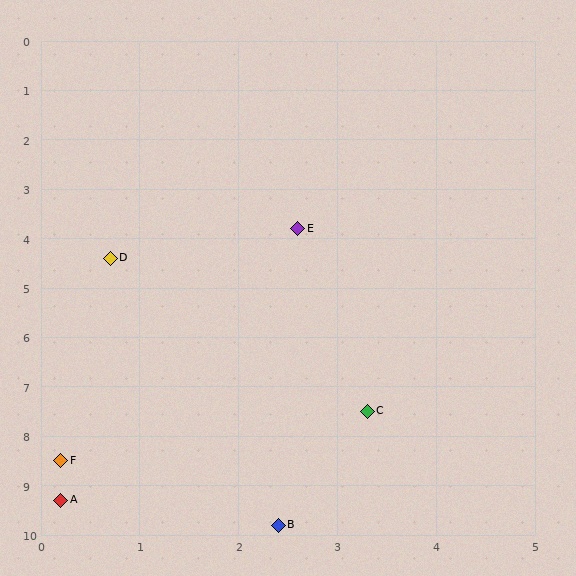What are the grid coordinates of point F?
Point F is at approximately (0.2, 8.5).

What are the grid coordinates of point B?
Point B is at approximately (2.4, 9.8).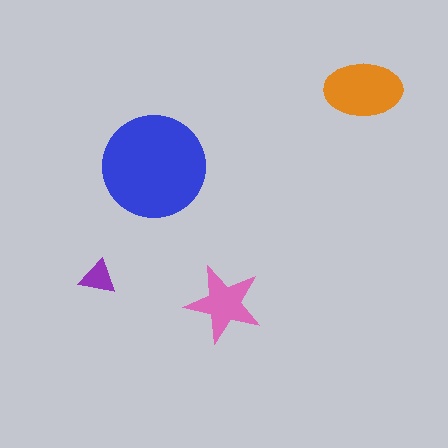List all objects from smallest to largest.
The purple triangle, the pink star, the orange ellipse, the blue circle.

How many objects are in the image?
There are 4 objects in the image.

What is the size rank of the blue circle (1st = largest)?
1st.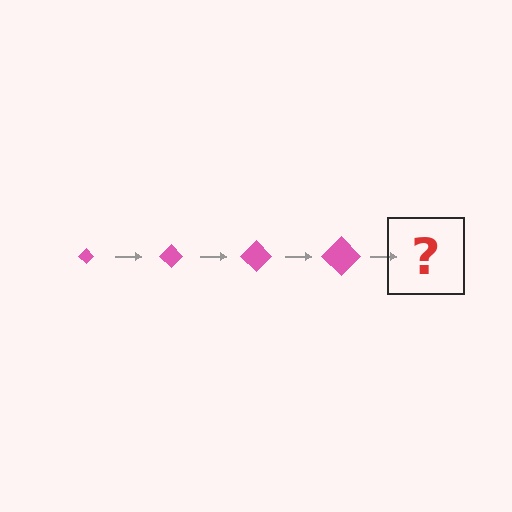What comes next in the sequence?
The next element should be a pink diamond, larger than the previous one.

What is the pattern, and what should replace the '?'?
The pattern is that the diamond gets progressively larger each step. The '?' should be a pink diamond, larger than the previous one.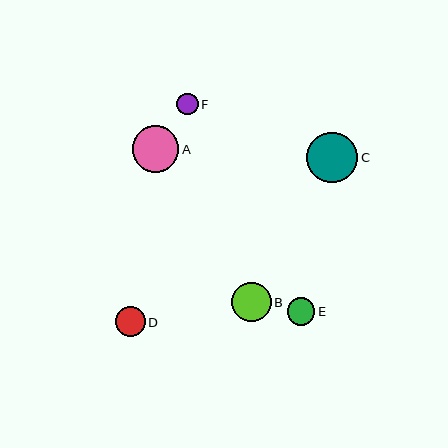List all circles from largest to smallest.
From largest to smallest: C, A, B, D, E, F.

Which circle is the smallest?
Circle F is the smallest with a size of approximately 21 pixels.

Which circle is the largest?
Circle C is the largest with a size of approximately 51 pixels.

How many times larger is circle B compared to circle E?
Circle B is approximately 1.4 times the size of circle E.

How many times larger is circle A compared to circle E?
Circle A is approximately 1.7 times the size of circle E.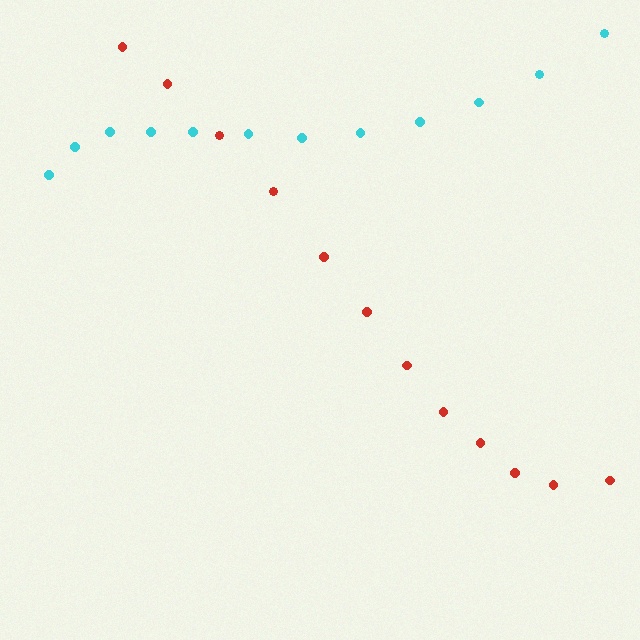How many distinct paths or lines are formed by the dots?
There are 2 distinct paths.